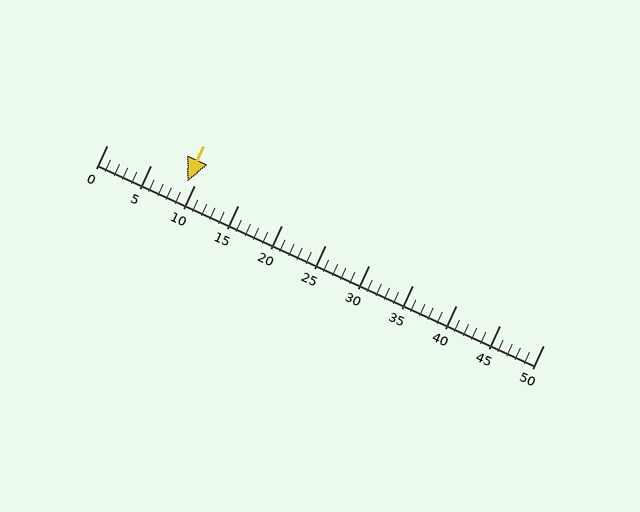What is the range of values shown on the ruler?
The ruler shows values from 0 to 50.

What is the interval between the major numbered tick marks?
The major tick marks are spaced 5 units apart.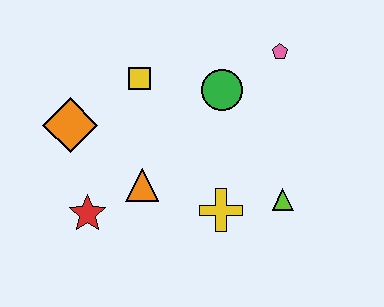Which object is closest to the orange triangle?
The red star is closest to the orange triangle.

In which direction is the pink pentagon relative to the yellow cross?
The pink pentagon is above the yellow cross.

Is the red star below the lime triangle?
Yes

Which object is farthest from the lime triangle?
The orange diamond is farthest from the lime triangle.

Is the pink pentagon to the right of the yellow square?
Yes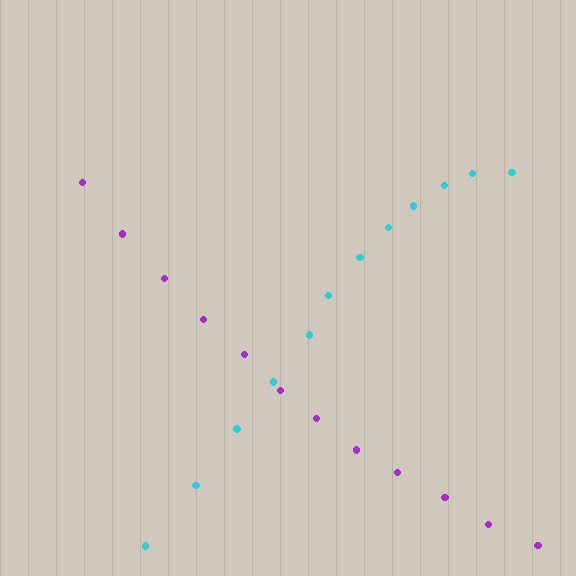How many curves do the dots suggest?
There are 2 distinct paths.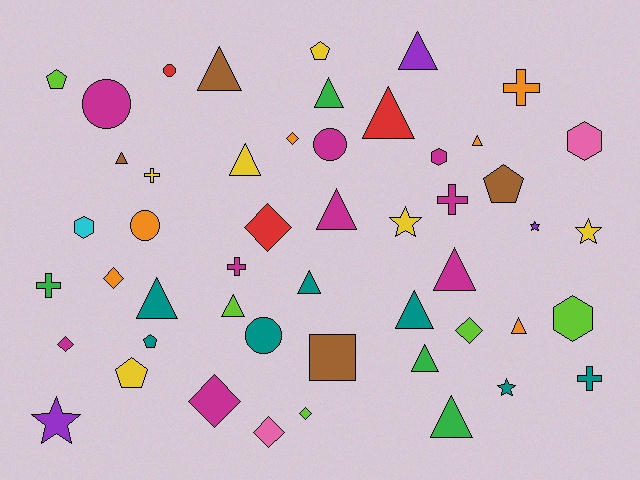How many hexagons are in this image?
There are 4 hexagons.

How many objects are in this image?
There are 50 objects.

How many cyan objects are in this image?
There is 1 cyan object.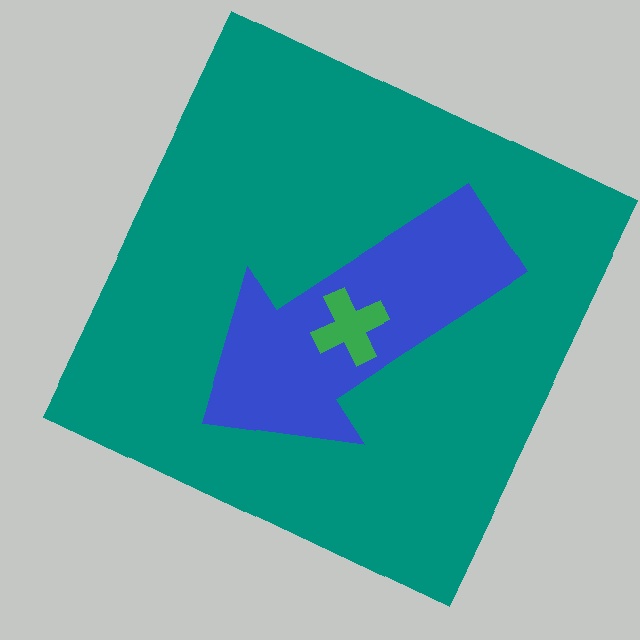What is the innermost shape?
The green cross.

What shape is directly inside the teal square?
The blue arrow.